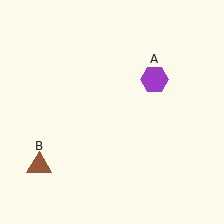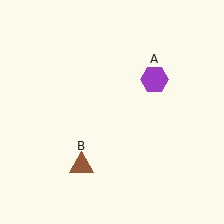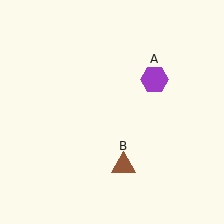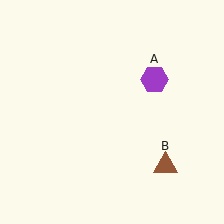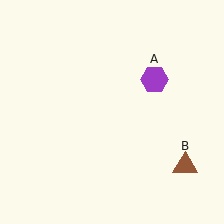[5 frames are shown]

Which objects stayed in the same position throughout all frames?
Purple hexagon (object A) remained stationary.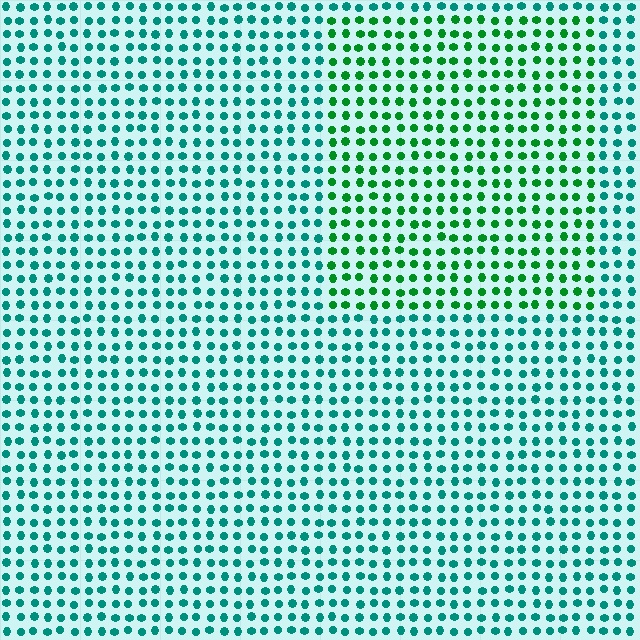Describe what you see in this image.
The image is filled with small teal elements in a uniform arrangement. A rectangle-shaped region is visible where the elements are tinted to a slightly different hue, forming a subtle color boundary.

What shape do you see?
I see a rectangle.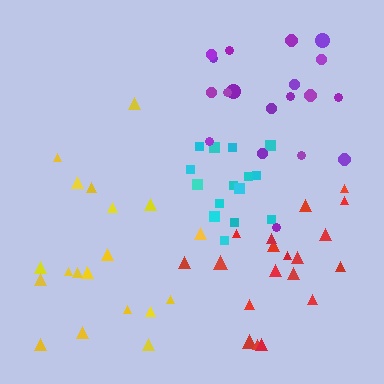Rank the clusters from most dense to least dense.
cyan, red, purple, yellow.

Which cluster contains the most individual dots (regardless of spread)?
Yellow (20).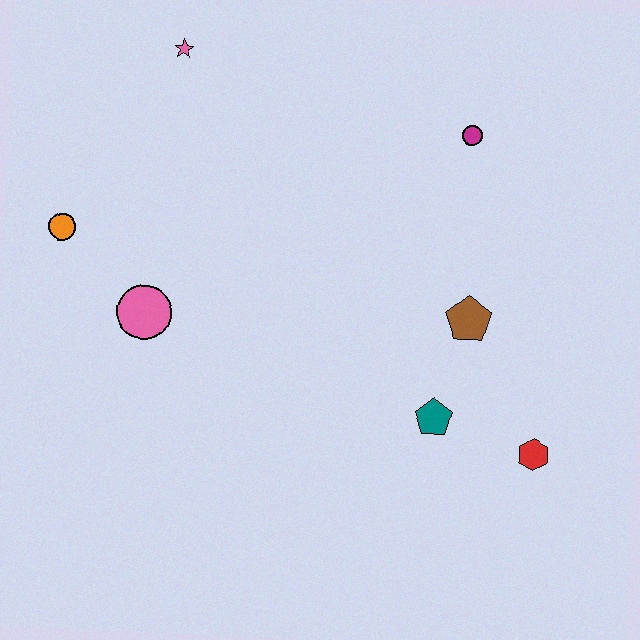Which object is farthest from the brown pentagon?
The orange circle is farthest from the brown pentagon.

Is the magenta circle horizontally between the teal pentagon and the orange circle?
No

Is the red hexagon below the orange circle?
Yes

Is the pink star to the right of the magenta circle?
No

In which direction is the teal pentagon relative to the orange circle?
The teal pentagon is to the right of the orange circle.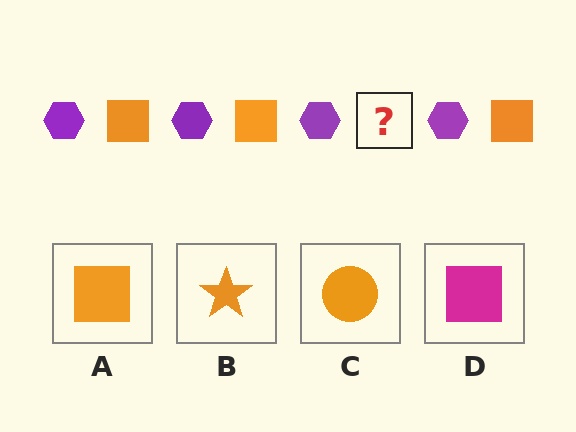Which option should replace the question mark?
Option A.